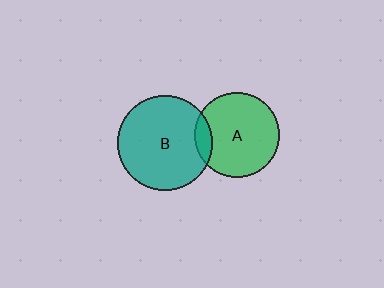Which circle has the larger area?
Circle B (teal).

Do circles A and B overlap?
Yes.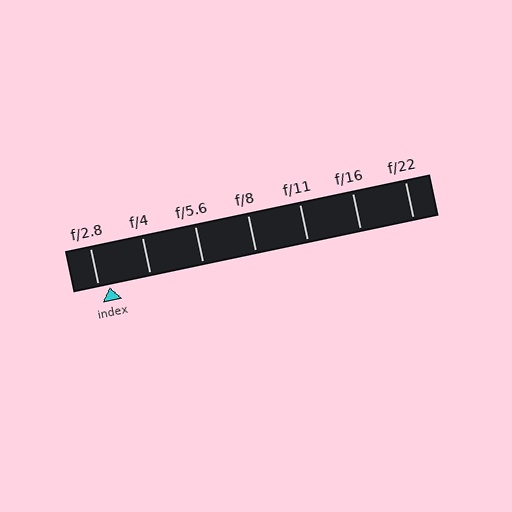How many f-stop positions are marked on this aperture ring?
There are 7 f-stop positions marked.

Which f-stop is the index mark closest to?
The index mark is closest to f/2.8.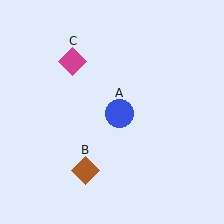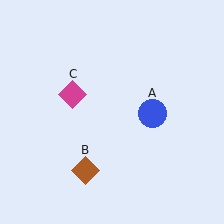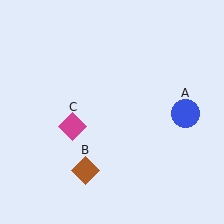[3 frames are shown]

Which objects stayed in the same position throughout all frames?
Brown diamond (object B) remained stationary.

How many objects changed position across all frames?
2 objects changed position: blue circle (object A), magenta diamond (object C).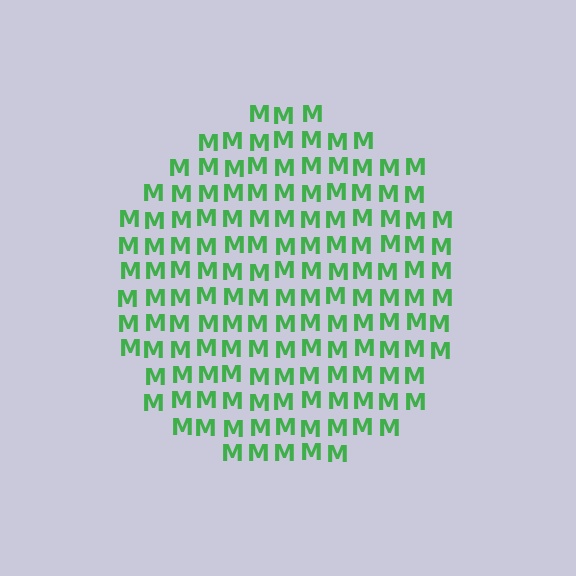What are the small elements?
The small elements are letter M's.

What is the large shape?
The large shape is a circle.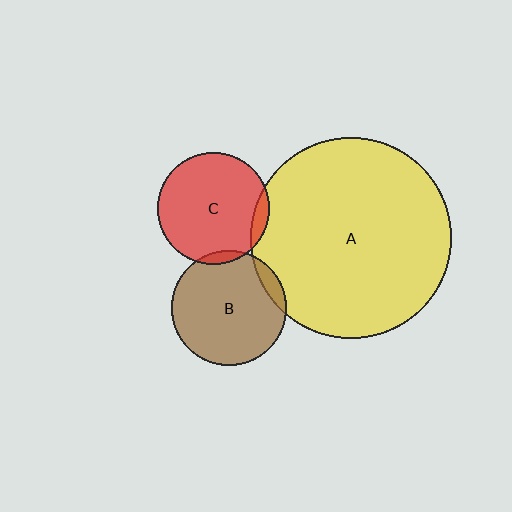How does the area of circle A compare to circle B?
Approximately 3.1 times.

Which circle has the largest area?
Circle A (yellow).